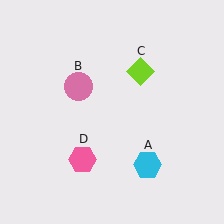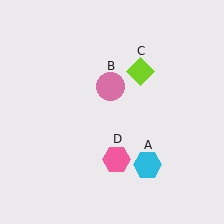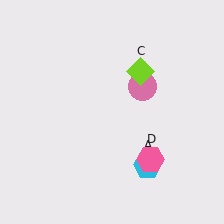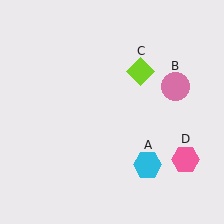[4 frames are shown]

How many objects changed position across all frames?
2 objects changed position: pink circle (object B), pink hexagon (object D).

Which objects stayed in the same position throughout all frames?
Cyan hexagon (object A) and lime diamond (object C) remained stationary.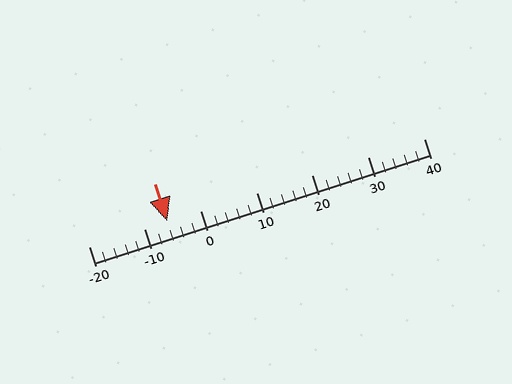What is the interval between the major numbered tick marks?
The major tick marks are spaced 10 units apart.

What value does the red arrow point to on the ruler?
The red arrow points to approximately -6.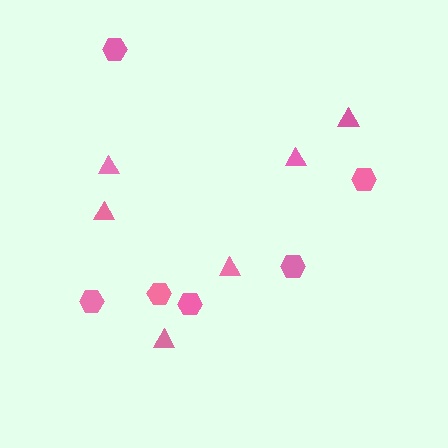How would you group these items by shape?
There are 2 groups: one group of triangles (6) and one group of hexagons (6).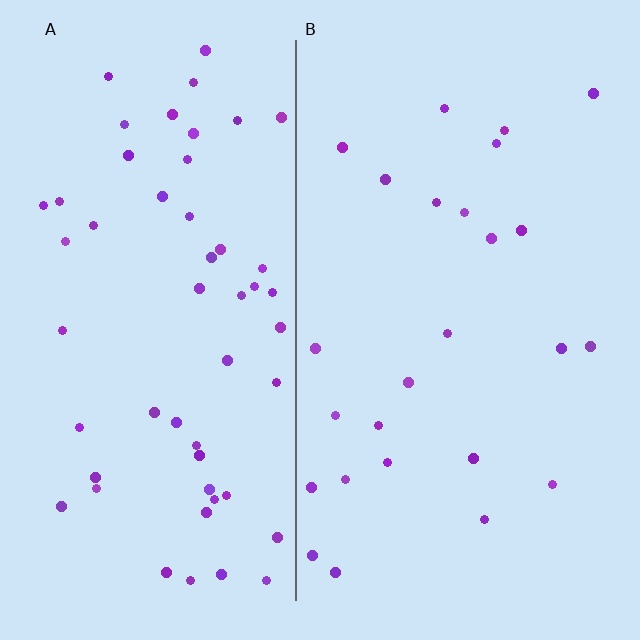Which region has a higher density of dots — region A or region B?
A (the left).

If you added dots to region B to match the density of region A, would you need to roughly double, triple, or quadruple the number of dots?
Approximately double.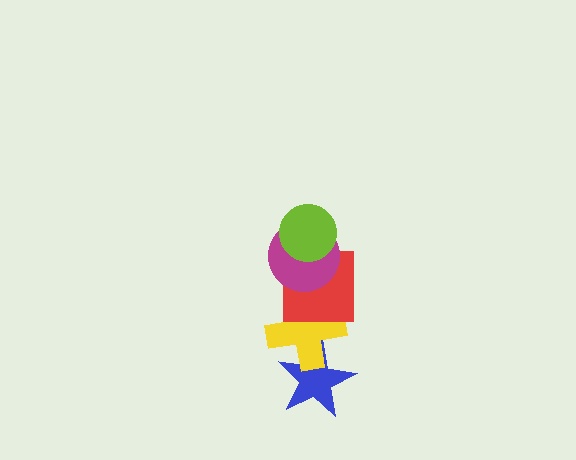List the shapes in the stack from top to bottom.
From top to bottom: the lime circle, the magenta circle, the red square, the yellow cross, the blue star.